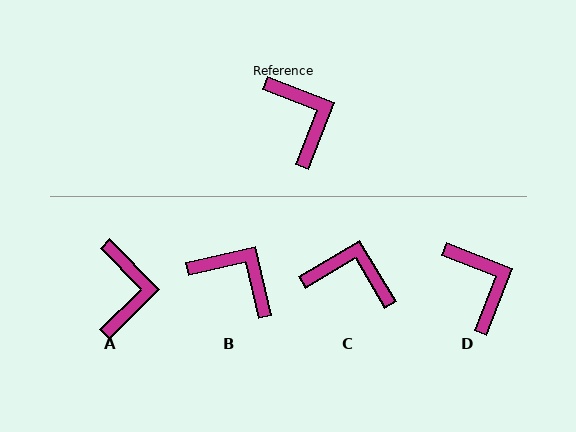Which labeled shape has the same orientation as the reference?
D.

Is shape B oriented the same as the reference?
No, it is off by about 34 degrees.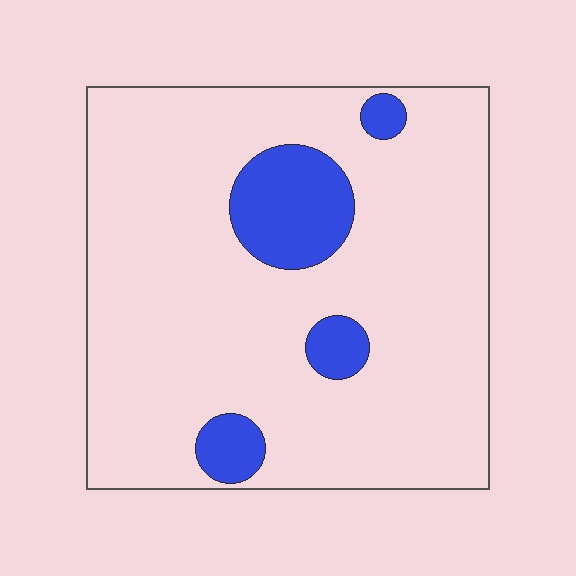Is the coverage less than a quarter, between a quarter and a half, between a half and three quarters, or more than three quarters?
Less than a quarter.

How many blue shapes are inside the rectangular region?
4.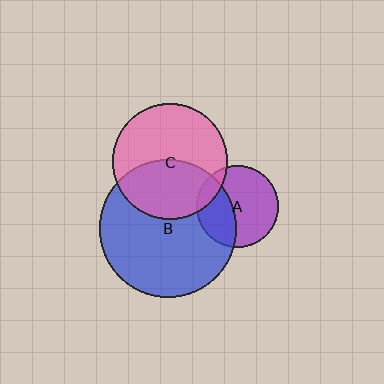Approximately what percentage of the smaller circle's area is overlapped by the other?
Approximately 15%.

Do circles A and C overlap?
Yes.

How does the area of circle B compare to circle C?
Approximately 1.4 times.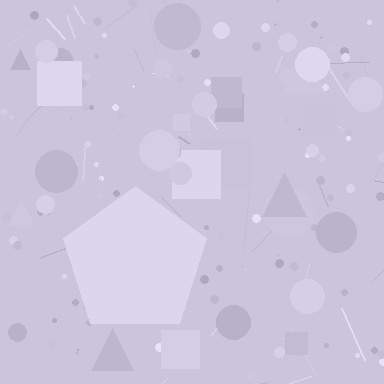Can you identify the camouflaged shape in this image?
The camouflaged shape is a pentagon.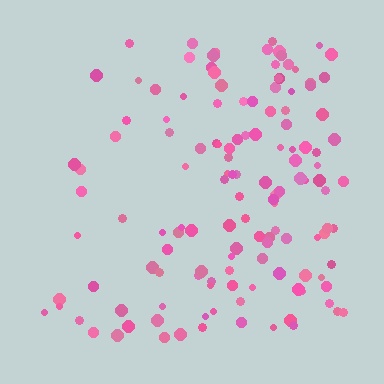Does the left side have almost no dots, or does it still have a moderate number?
Still a moderate number, just noticeably fewer than the right.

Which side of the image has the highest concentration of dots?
The right.